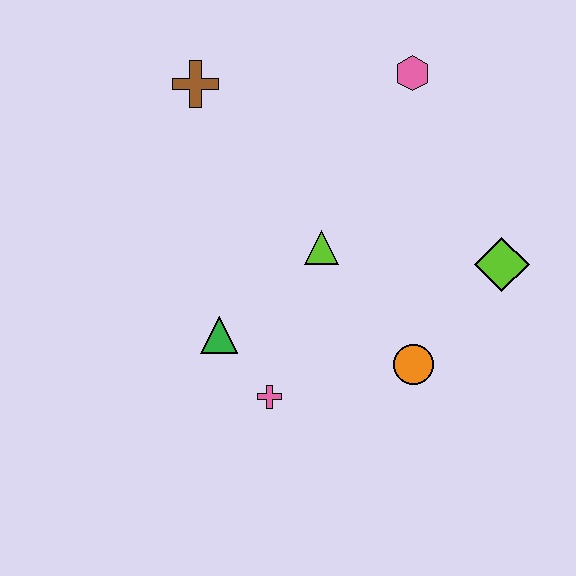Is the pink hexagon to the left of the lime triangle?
No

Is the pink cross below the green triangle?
Yes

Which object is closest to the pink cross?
The green triangle is closest to the pink cross.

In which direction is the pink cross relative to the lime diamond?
The pink cross is to the left of the lime diamond.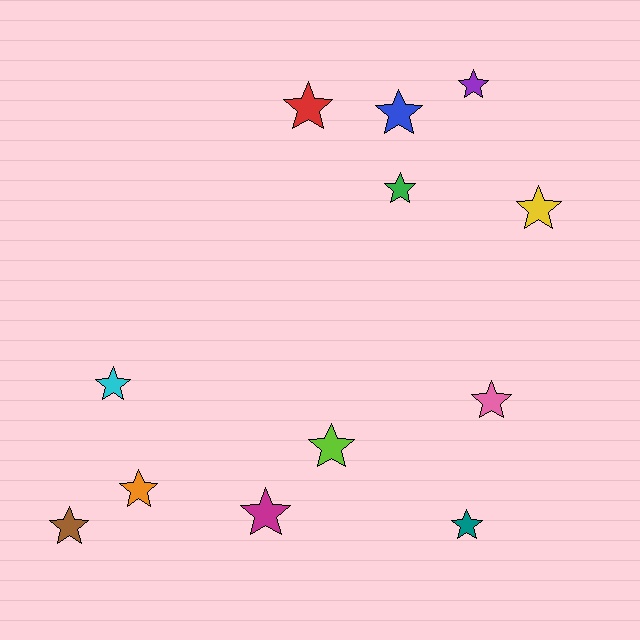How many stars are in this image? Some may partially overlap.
There are 12 stars.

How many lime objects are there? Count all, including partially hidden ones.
There is 1 lime object.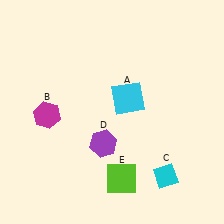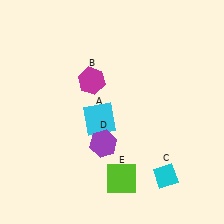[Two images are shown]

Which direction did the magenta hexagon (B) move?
The magenta hexagon (B) moved right.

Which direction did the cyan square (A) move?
The cyan square (A) moved left.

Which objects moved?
The objects that moved are: the cyan square (A), the magenta hexagon (B).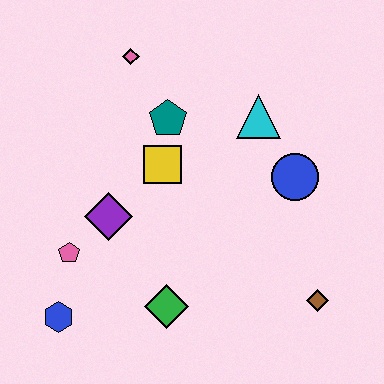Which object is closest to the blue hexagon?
The pink pentagon is closest to the blue hexagon.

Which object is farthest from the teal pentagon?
The brown diamond is farthest from the teal pentagon.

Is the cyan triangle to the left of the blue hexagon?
No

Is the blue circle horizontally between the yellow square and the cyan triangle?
No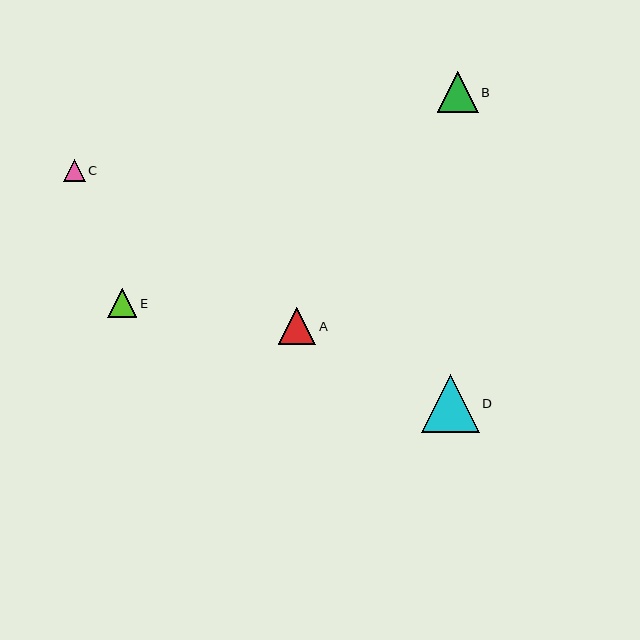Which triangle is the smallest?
Triangle C is the smallest with a size of approximately 22 pixels.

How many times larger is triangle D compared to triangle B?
Triangle D is approximately 1.4 times the size of triangle B.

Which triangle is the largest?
Triangle D is the largest with a size of approximately 58 pixels.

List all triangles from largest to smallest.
From largest to smallest: D, B, A, E, C.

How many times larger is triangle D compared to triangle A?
Triangle D is approximately 1.5 times the size of triangle A.